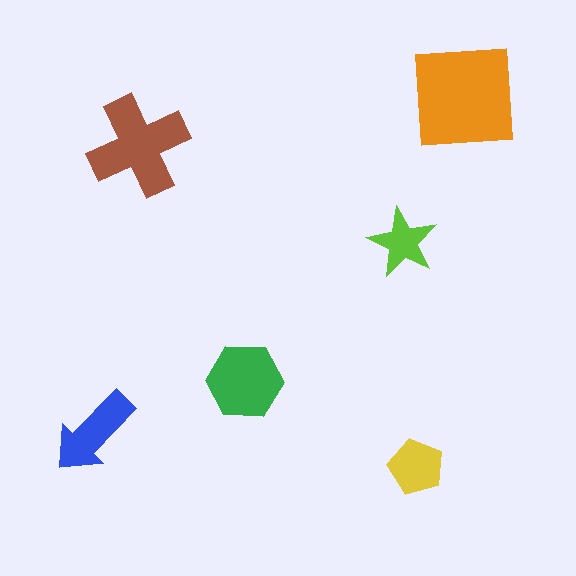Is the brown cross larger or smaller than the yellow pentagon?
Larger.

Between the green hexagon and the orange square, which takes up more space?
The orange square.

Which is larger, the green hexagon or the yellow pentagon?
The green hexagon.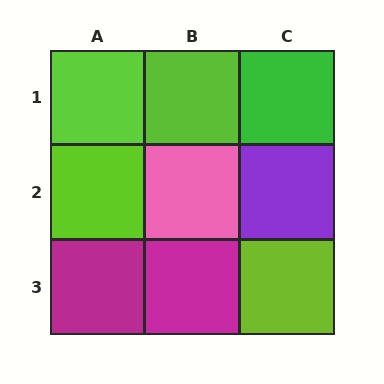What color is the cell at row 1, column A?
Lime.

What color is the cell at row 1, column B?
Lime.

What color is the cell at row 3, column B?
Magenta.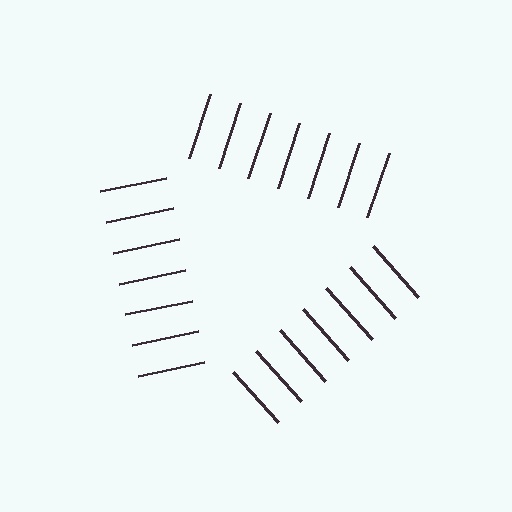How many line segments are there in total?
21 — 7 along each of the 3 edges.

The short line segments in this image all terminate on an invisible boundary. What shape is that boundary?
An illusory triangle — the line segments terminate on its edges but no continuous stroke is drawn.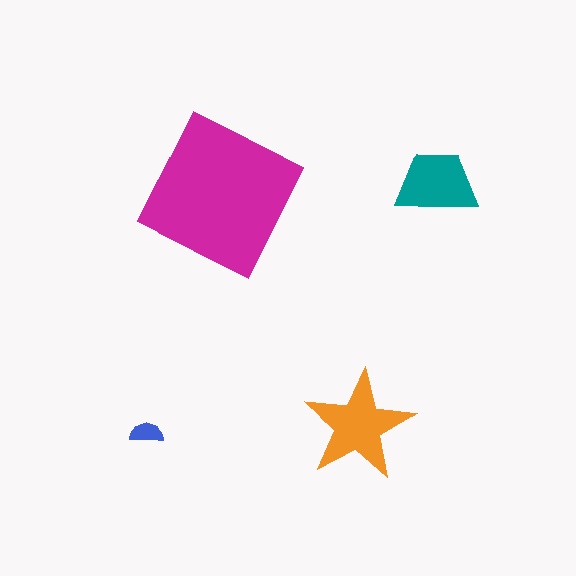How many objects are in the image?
There are 4 objects in the image.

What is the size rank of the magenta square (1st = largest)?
1st.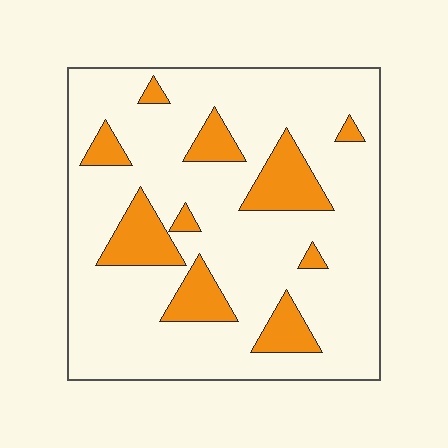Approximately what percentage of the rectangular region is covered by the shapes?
Approximately 20%.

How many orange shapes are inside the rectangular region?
10.